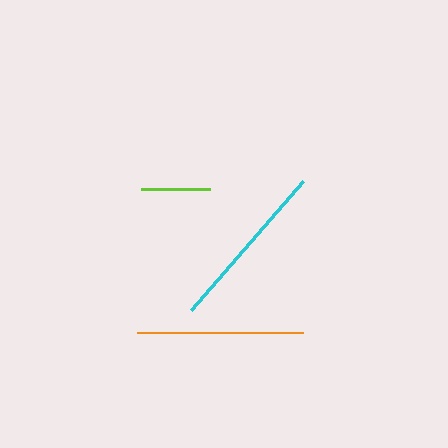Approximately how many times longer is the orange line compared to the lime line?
The orange line is approximately 2.4 times the length of the lime line.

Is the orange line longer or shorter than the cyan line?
The cyan line is longer than the orange line.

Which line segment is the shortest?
The lime line is the shortest at approximately 69 pixels.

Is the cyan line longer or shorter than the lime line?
The cyan line is longer than the lime line.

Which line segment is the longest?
The cyan line is the longest at approximately 171 pixels.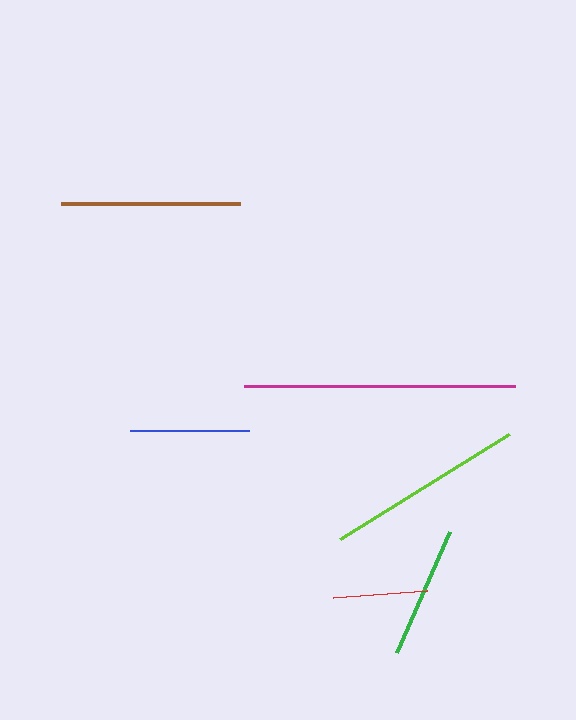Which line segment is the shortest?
The red line is the shortest at approximately 94 pixels.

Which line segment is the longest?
The magenta line is the longest at approximately 271 pixels.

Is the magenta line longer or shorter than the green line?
The magenta line is longer than the green line.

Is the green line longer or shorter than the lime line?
The lime line is longer than the green line.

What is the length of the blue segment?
The blue segment is approximately 119 pixels long.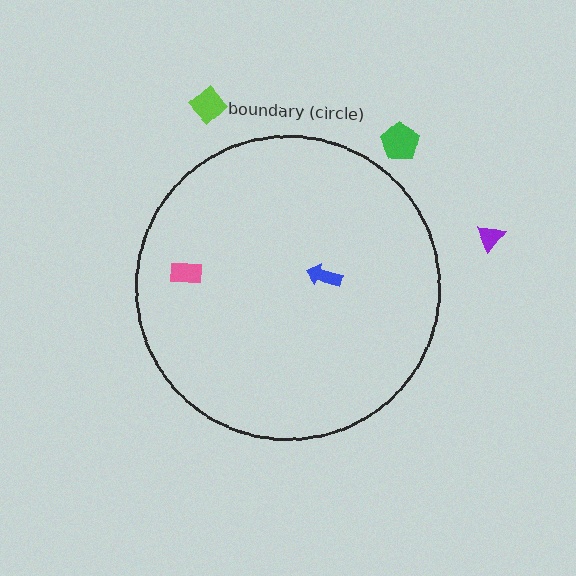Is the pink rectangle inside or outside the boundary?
Inside.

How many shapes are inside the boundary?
2 inside, 3 outside.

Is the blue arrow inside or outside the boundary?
Inside.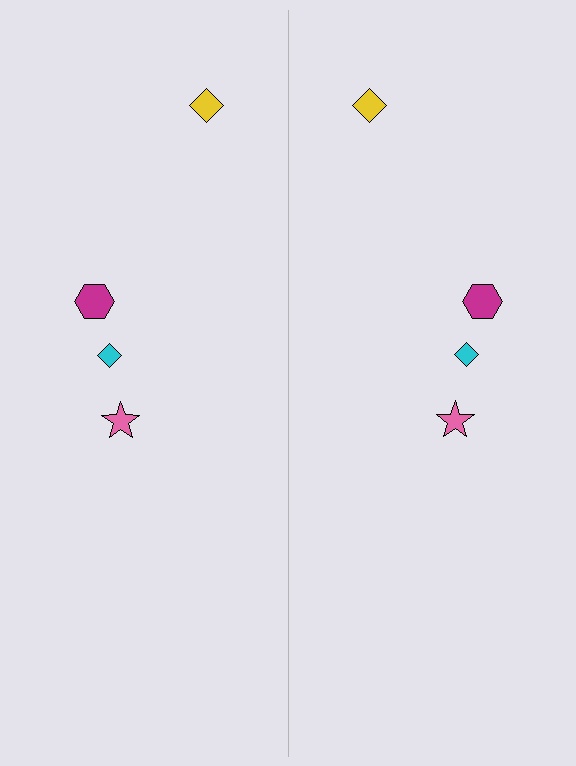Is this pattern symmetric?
Yes, this pattern has bilateral (reflection) symmetry.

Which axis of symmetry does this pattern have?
The pattern has a vertical axis of symmetry running through the center of the image.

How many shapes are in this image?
There are 8 shapes in this image.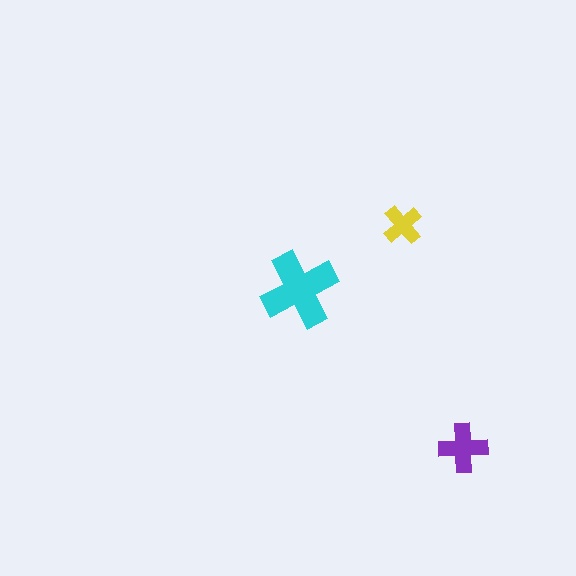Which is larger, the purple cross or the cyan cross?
The cyan one.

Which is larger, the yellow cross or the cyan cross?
The cyan one.